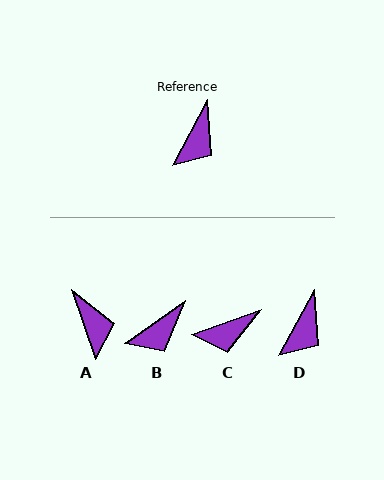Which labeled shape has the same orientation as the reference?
D.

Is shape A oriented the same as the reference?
No, it is off by about 48 degrees.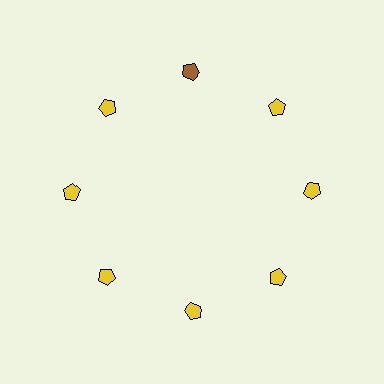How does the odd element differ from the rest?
It has a different color: brown instead of yellow.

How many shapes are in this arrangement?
There are 8 shapes arranged in a ring pattern.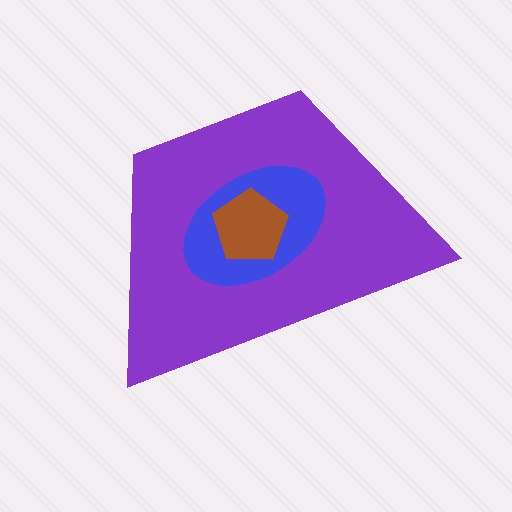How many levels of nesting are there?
3.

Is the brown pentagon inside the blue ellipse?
Yes.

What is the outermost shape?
The purple trapezoid.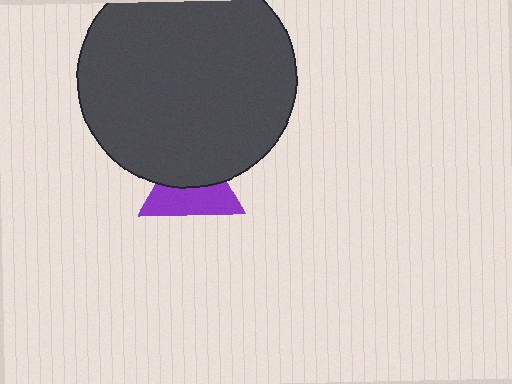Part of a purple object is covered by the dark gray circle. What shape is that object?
It is a triangle.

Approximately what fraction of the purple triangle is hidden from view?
Roughly 49% of the purple triangle is hidden behind the dark gray circle.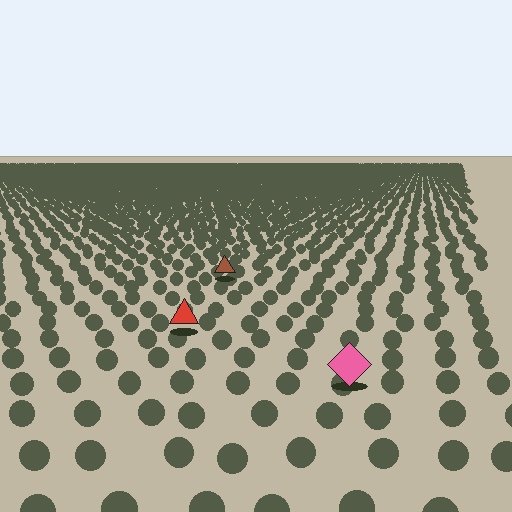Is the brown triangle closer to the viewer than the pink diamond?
No. The pink diamond is closer — you can tell from the texture gradient: the ground texture is coarser near it.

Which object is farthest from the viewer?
The brown triangle is farthest from the viewer. It appears smaller and the ground texture around it is denser.